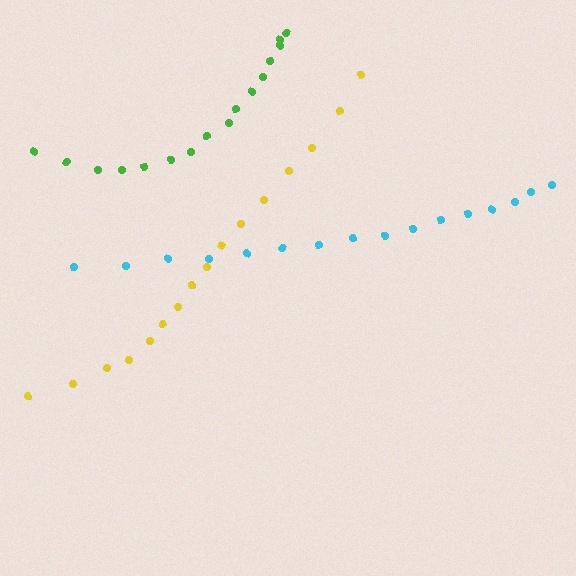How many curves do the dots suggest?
There are 3 distinct paths.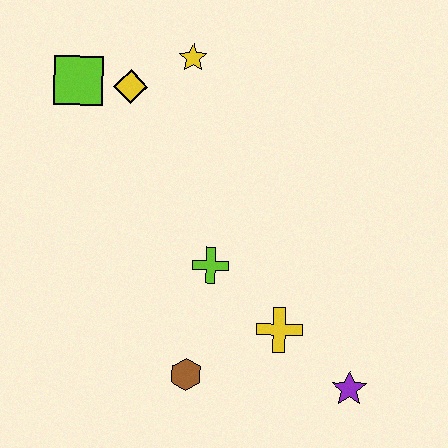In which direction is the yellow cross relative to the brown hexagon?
The yellow cross is to the right of the brown hexagon.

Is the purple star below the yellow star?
Yes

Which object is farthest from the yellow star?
The purple star is farthest from the yellow star.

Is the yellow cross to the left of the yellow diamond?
No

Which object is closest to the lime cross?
The yellow cross is closest to the lime cross.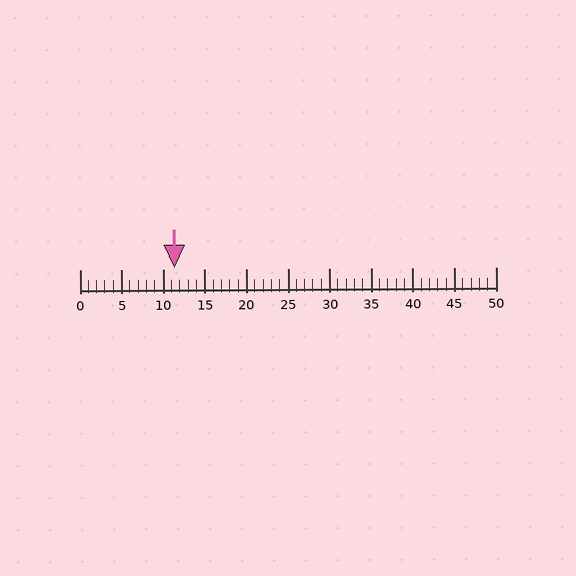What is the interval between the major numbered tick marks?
The major tick marks are spaced 5 units apart.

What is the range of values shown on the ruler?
The ruler shows values from 0 to 50.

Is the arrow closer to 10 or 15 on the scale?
The arrow is closer to 10.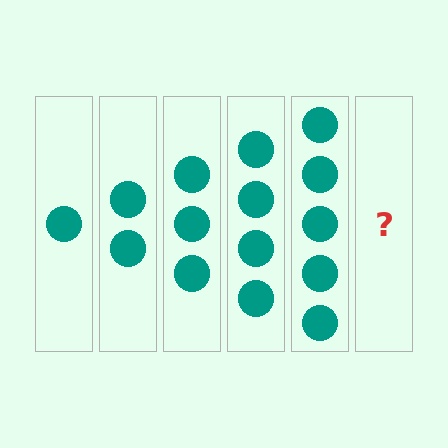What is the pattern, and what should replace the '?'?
The pattern is that each step adds one more circle. The '?' should be 6 circles.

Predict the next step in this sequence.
The next step is 6 circles.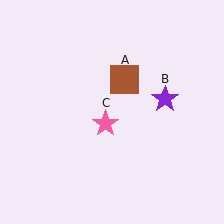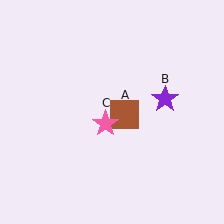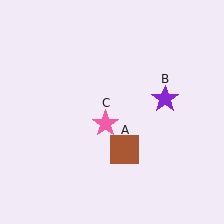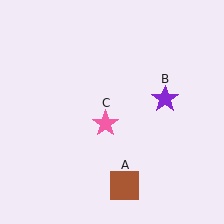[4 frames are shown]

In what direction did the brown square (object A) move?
The brown square (object A) moved down.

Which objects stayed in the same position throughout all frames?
Purple star (object B) and pink star (object C) remained stationary.